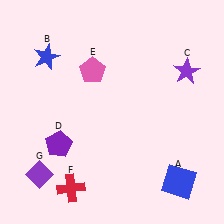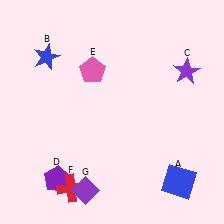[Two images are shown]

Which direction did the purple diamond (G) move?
The purple diamond (G) moved right.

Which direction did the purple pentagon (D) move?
The purple pentagon (D) moved down.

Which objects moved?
The objects that moved are: the purple pentagon (D), the purple diamond (G).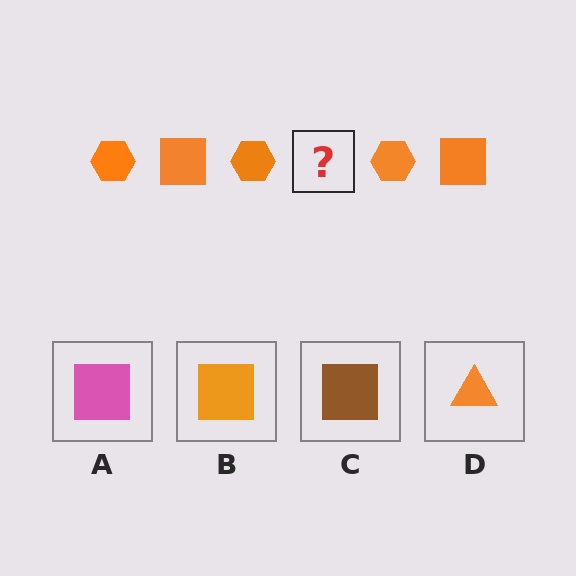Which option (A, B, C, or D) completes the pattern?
B.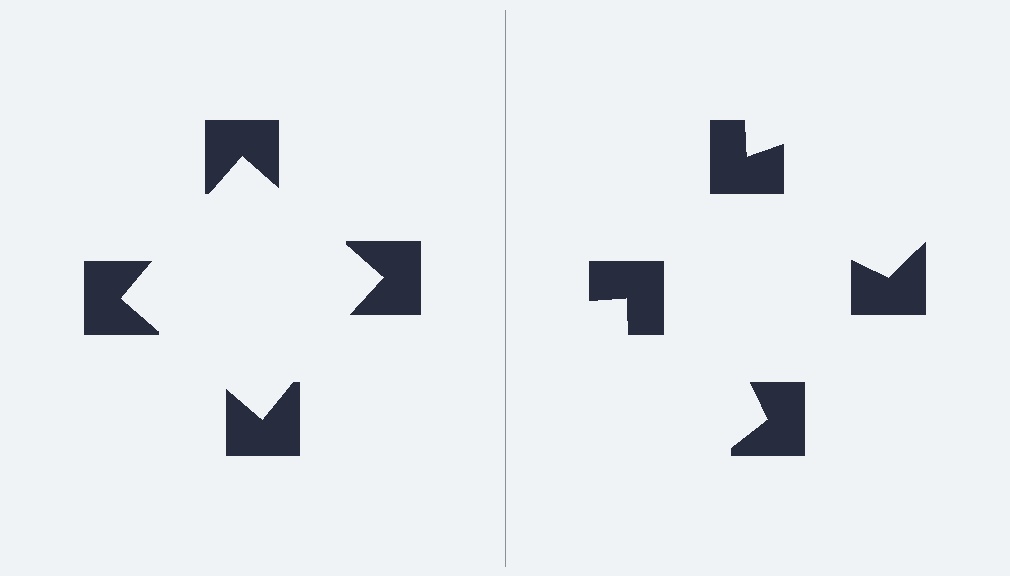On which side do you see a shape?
An illusory square appears on the left side. On the right side the wedge cuts are rotated, so no coherent shape forms.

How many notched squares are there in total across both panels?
8 — 4 on each side.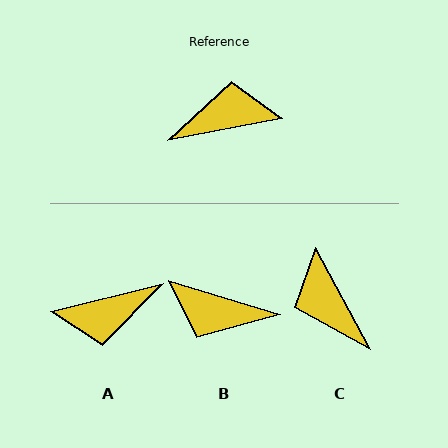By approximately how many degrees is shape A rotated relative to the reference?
Approximately 177 degrees clockwise.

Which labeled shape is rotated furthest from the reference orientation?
A, about 177 degrees away.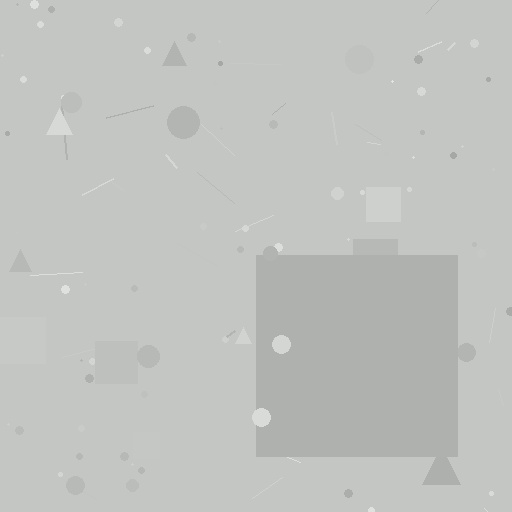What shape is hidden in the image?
A square is hidden in the image.